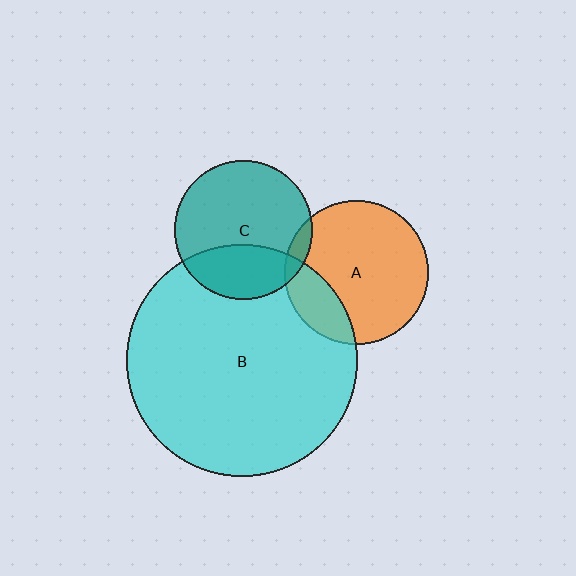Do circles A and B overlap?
Yes.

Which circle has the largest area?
Circle B (cyan).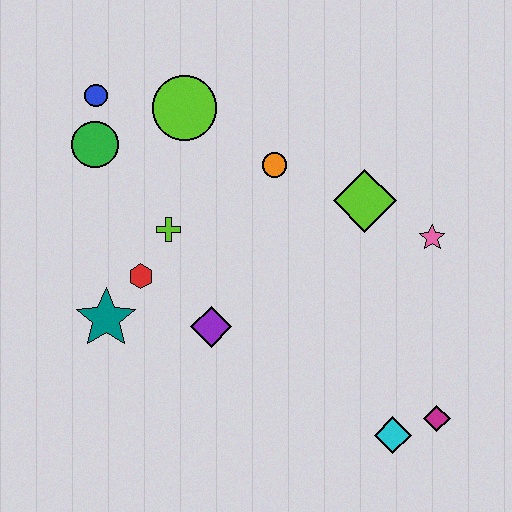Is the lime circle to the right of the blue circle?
Yes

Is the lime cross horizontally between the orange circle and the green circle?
Yes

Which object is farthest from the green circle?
The magenta diamond is farthest from the green circle.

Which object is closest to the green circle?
The blue circle is closest to the green circle.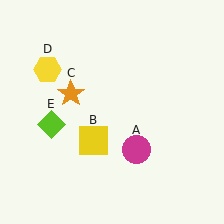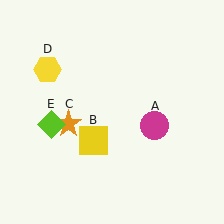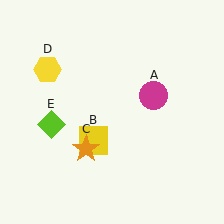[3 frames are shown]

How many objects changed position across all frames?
2 objects changed position: magenta circle (object A), orange star (object C).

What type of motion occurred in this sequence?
The magenta circle (object A), orange star (object C) rotated counterclockwise around the center of the scene.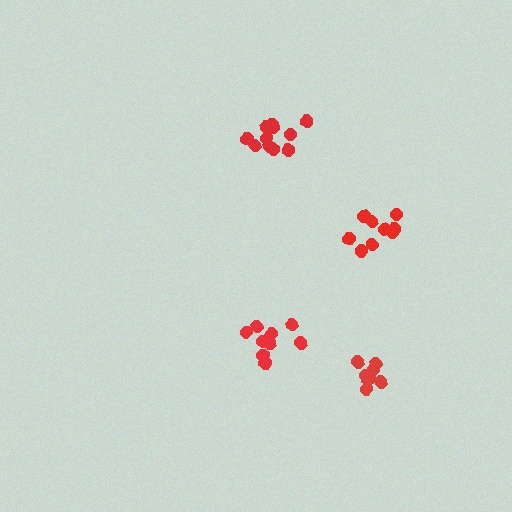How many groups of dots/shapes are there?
There are 4 groups.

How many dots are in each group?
Group 1: 9 dots, Group 2: 8 dots, Group 3: 11 dots, Group 4: 10 dots (38 total).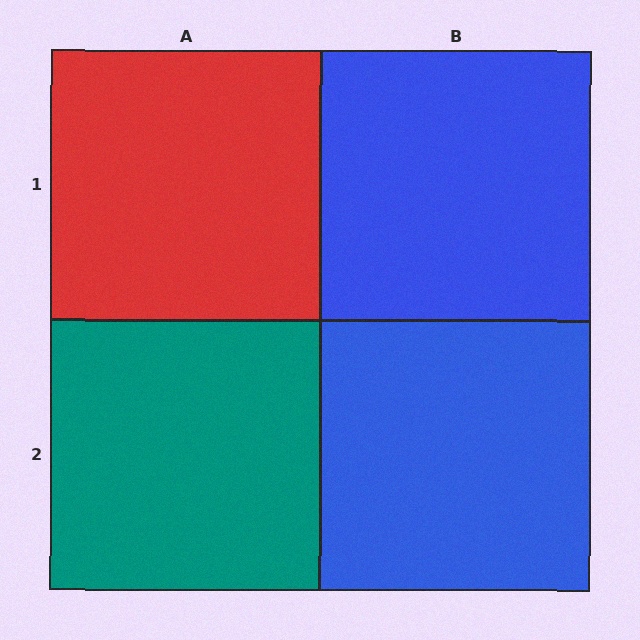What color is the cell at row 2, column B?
Blue.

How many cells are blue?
2 cells are blue.